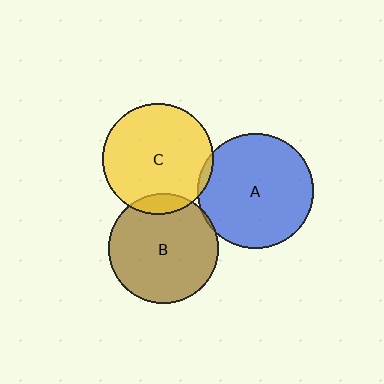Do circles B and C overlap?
Yes.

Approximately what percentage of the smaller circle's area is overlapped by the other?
Approximately 10%.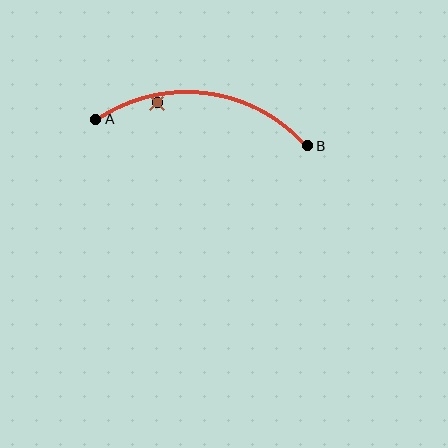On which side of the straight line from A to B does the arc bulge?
The arc bulges above the straight line connecting A and B.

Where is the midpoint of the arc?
The arc midpoint is the point on the curve farthest from the straight line joining A and B. It sits above that line.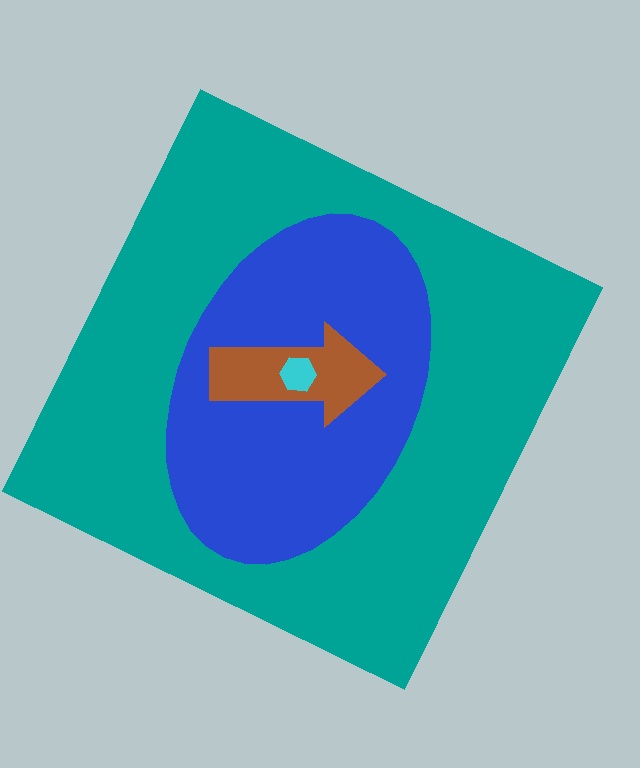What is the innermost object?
The cyan hexagon.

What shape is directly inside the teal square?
The blue ellipse.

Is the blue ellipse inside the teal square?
Yes.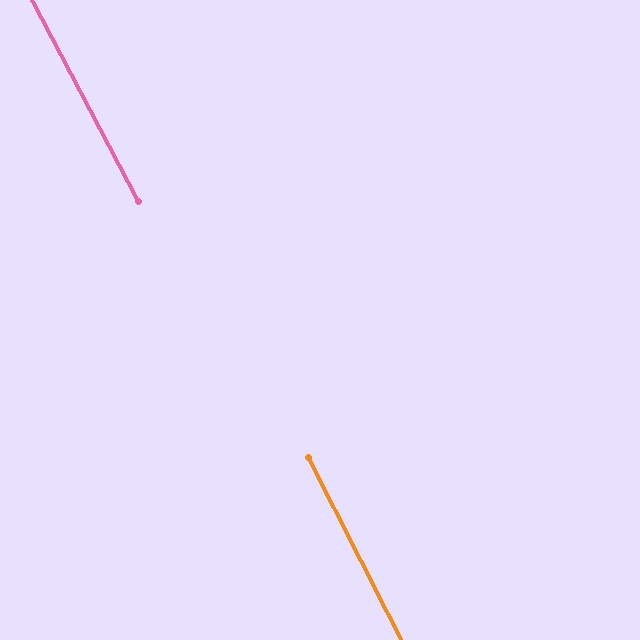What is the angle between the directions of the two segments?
Approximately 1 degree.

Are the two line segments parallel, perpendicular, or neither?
Parallel — their directions differ by only 0.8°.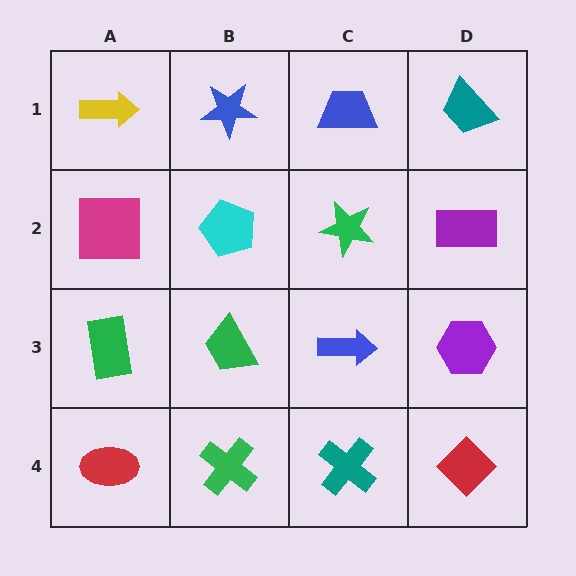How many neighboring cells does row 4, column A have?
2.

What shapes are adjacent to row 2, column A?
A yellow arrow (row 1, column A), a green rectangle (row 3, column A), a cyan pentagon (row 2, column B).